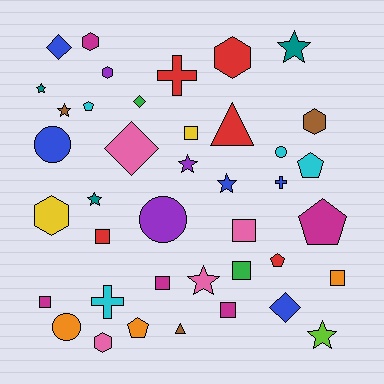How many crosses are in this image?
There are 3 crosses.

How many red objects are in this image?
There are 5 red objects.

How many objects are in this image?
There are 40 objects.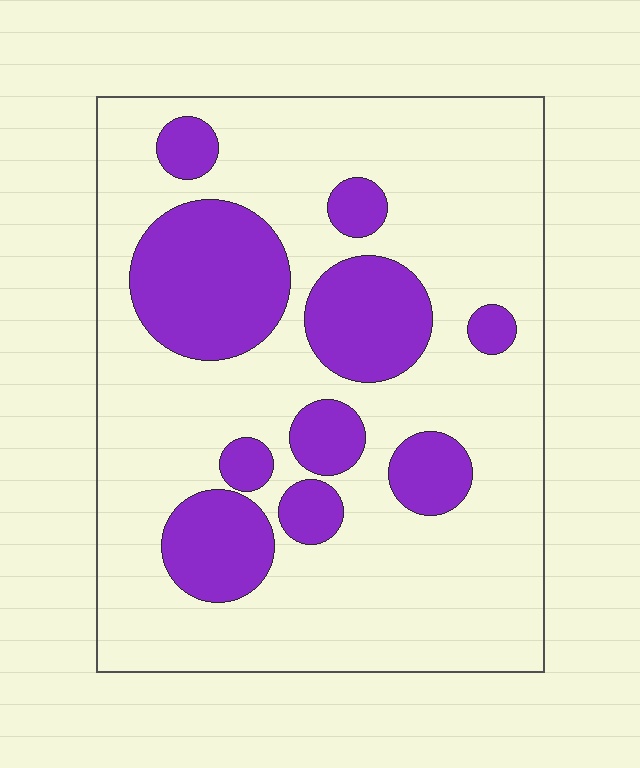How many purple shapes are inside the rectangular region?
10.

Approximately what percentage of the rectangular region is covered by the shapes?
Approximately 25%.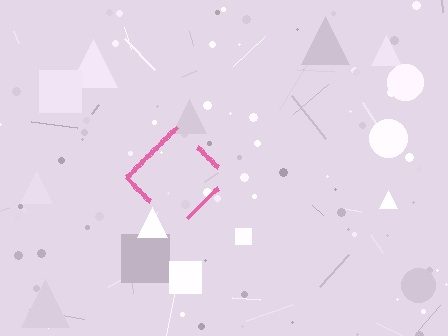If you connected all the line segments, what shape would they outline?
They would outline a diamond.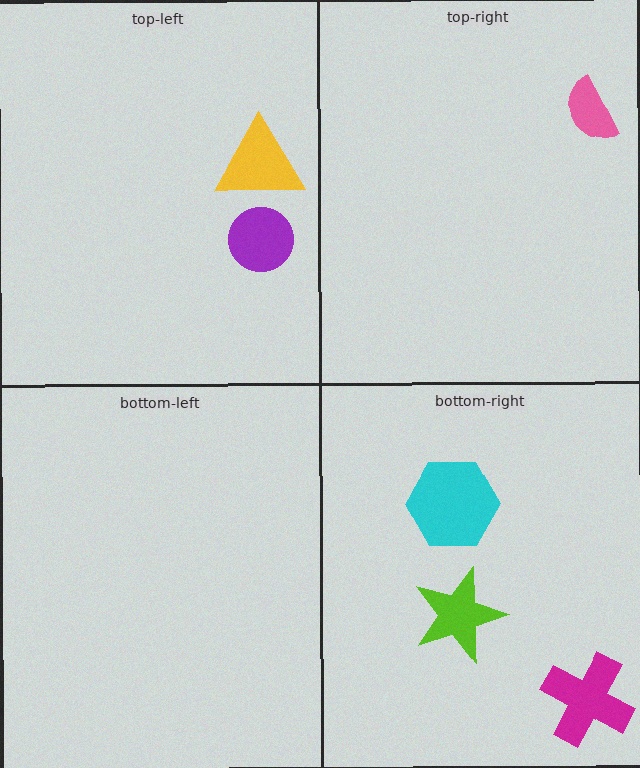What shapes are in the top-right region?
The pink semicircle.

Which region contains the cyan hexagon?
The bottom-right region.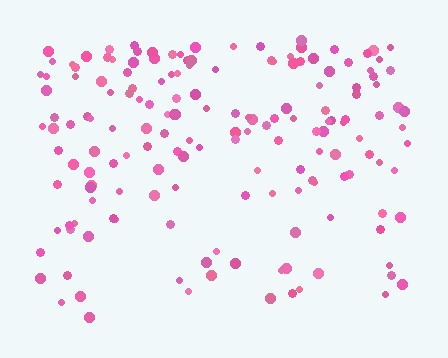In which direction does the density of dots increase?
From bottom to top, with the top side densest.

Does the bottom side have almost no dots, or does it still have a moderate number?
Still a moderate number, just noticeably fewer than the top.